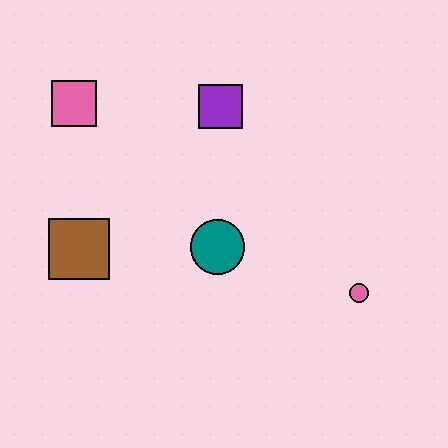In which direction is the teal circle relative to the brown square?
The teal circle is to the right of the brown square.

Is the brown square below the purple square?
Yes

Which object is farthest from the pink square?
The pink circle is farthest from the pink square.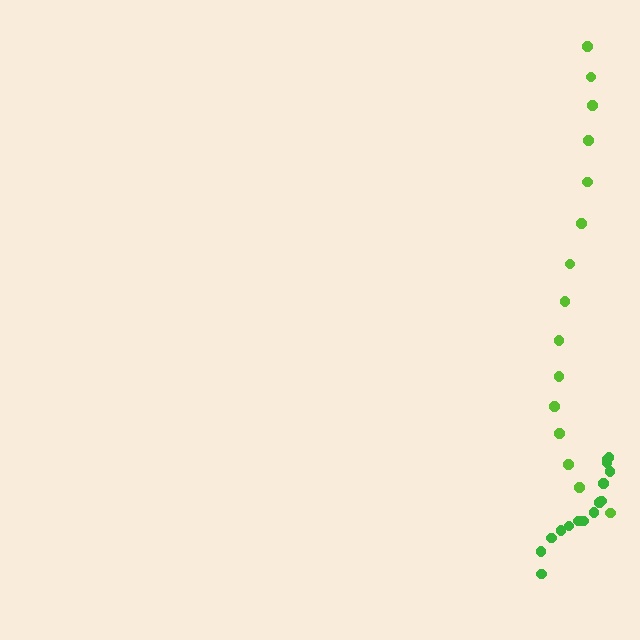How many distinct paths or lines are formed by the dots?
There are 2 distinct paths.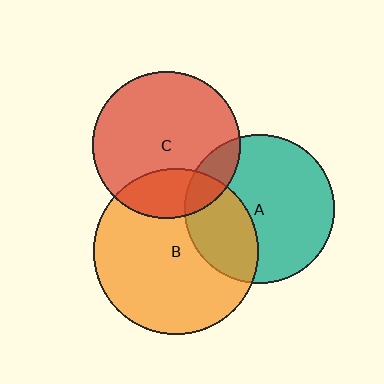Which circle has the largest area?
Circle B (orange).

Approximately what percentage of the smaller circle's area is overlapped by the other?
Approximately 25%.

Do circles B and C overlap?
Yes.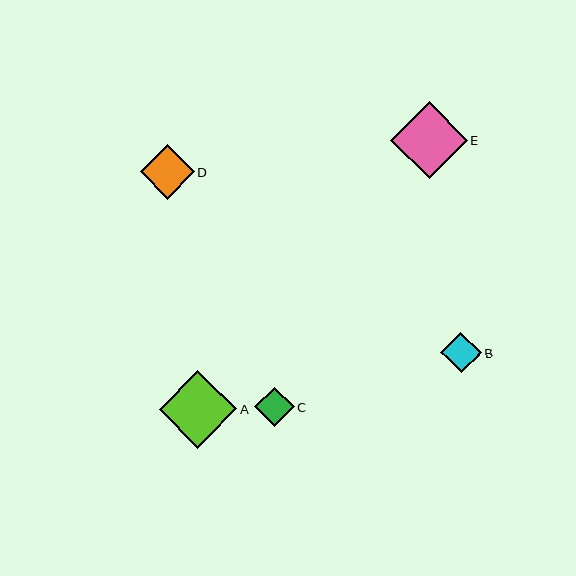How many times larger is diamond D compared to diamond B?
Diamond D is approximately 1.3 times the size of diamond B.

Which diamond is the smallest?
Diamond C is the smallest with a size of approximately 39 pixels.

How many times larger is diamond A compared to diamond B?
Diamond A is approximately 1.9 times the size of diamond B.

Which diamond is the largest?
Diamond A is the largest with a size of approximately 77 pixels.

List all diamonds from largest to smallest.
From largest to smallest: A, E, D, B, C.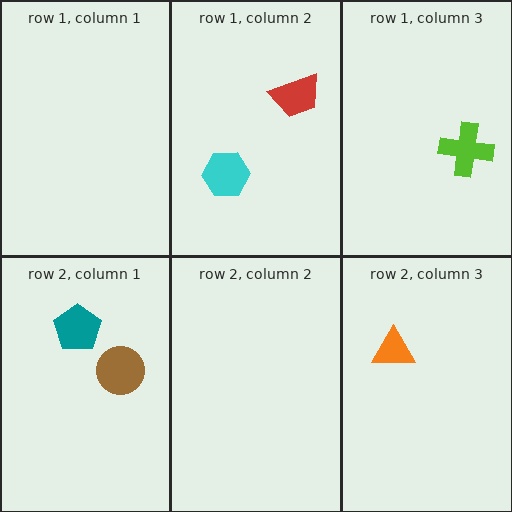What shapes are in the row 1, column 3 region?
The lime cross.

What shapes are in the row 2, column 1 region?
The teal pentagon, the brown circle.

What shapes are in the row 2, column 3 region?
The orange triangle.